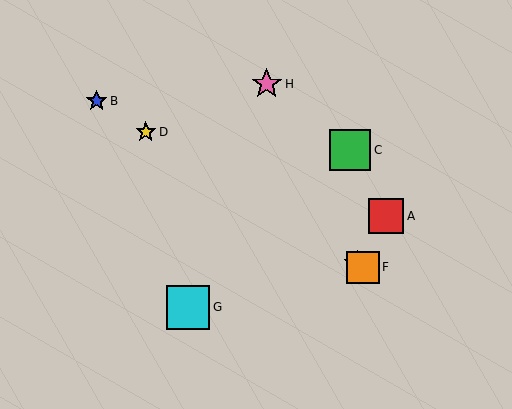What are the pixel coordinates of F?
Object F is at (363, 267).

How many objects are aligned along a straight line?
4 objects (B, D, E, F) are aligned along a straight line.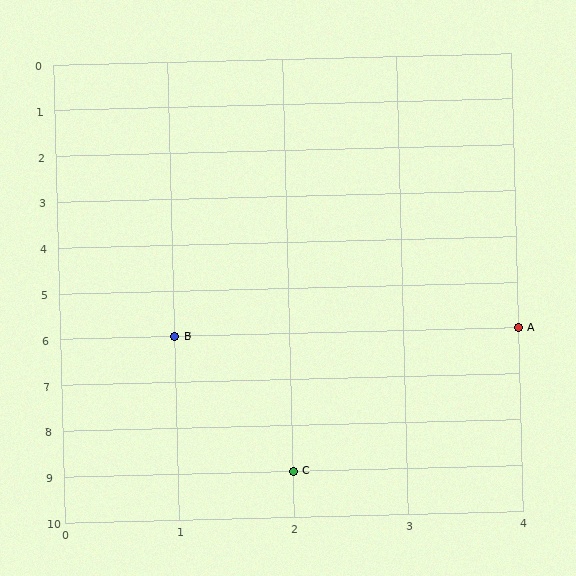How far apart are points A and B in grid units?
Points A and B are 3 columns apart.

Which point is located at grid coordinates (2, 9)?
Point C is at (2, 9).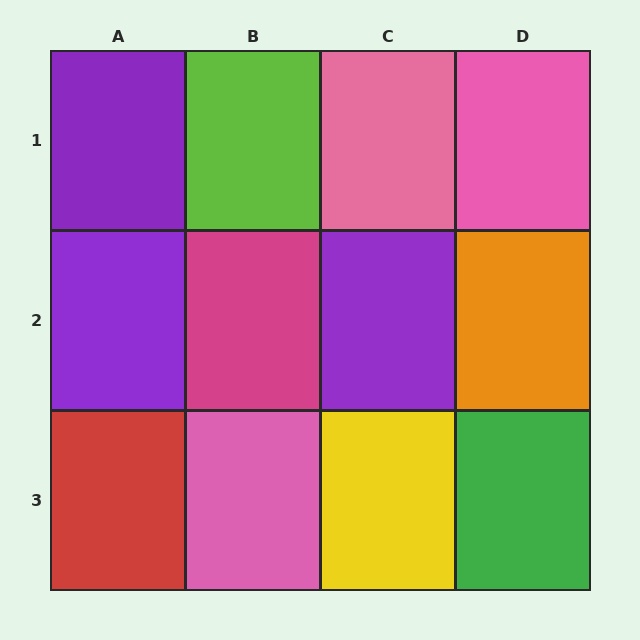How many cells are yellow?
1 cell is yellow.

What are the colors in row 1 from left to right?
Purple, lime, pink, pink.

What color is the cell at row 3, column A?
Red.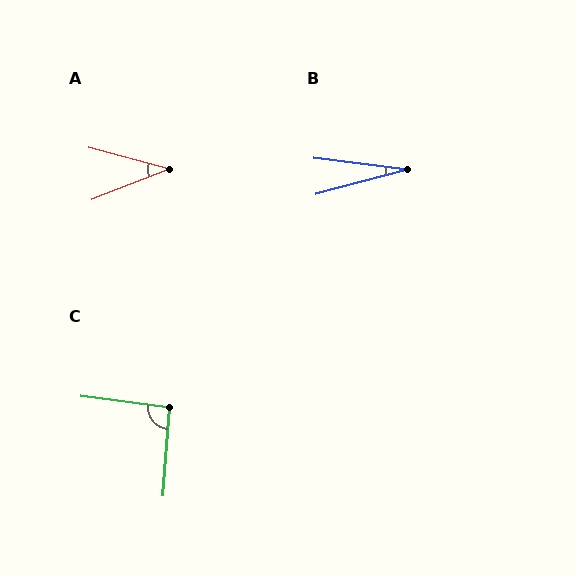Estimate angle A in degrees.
Approximately 37 degrees.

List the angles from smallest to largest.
B (22°), A (37°), C (93°).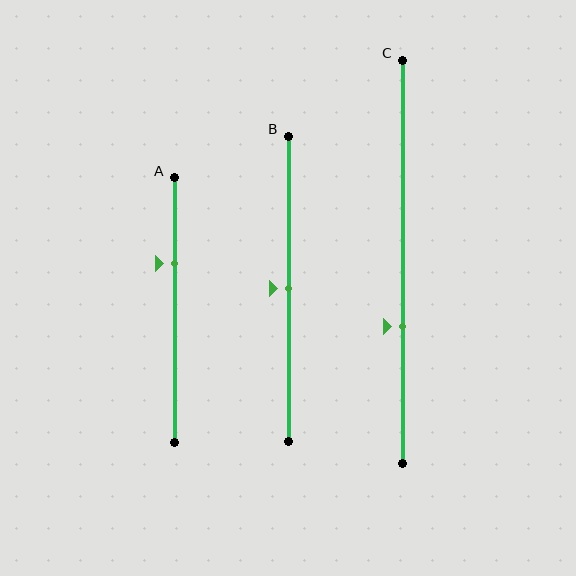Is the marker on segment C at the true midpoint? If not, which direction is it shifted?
No, the marker on segment C is shifted downward by about 16% of the segment length.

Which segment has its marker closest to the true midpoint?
Segment B has its marker closest to the true midpoint.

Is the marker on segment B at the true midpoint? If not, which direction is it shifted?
Yes, the marker on segment B is at the true midpoint.